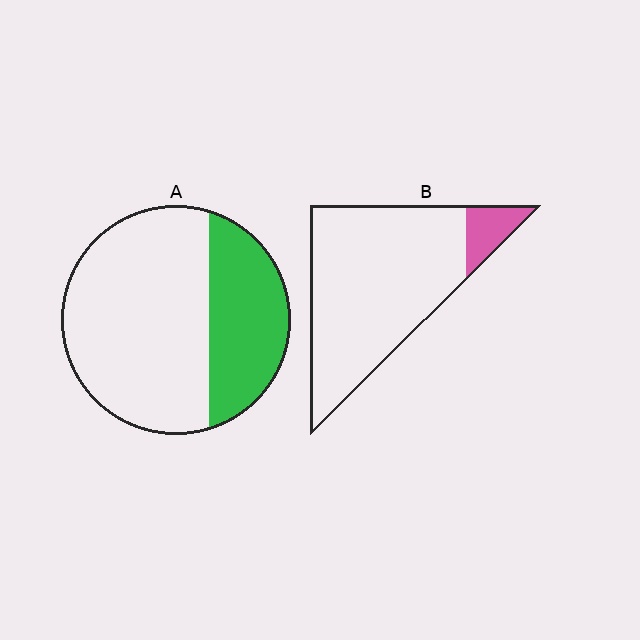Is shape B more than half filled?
No.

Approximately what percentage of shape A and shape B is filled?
A is approximately 30% and B is approximately 10%.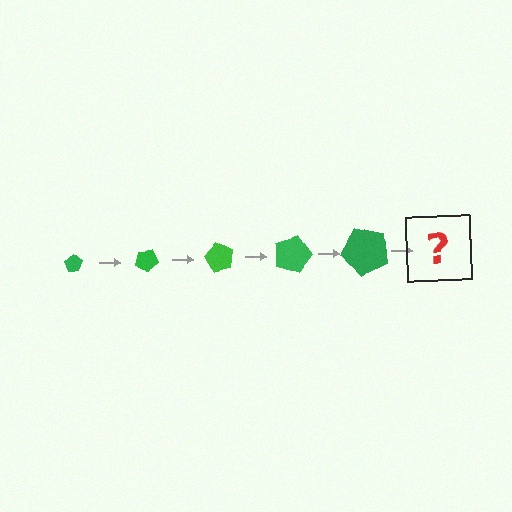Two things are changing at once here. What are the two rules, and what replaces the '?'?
The two rules are that the pentagon grows larger each step and it rotates 30 degrees each step. The '?' should be a pentagon, larger than the previous one and rotated 150 degrees from the start.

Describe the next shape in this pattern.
It should be a pentagon, larger than the previous one and rotated 150 degrees from the start.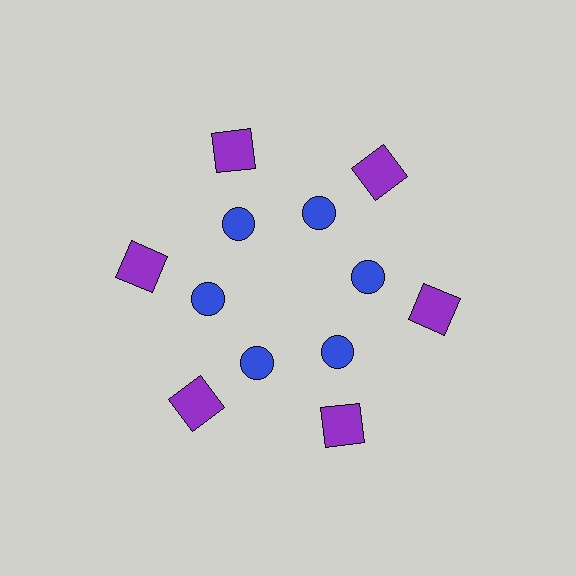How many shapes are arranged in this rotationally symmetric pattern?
There are 12 shapes, arranged in 6 groups of 2.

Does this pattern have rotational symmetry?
Yes, this pattern has 6-fold rotational symmetry. It looks the same after rotating 60 degrees around the center.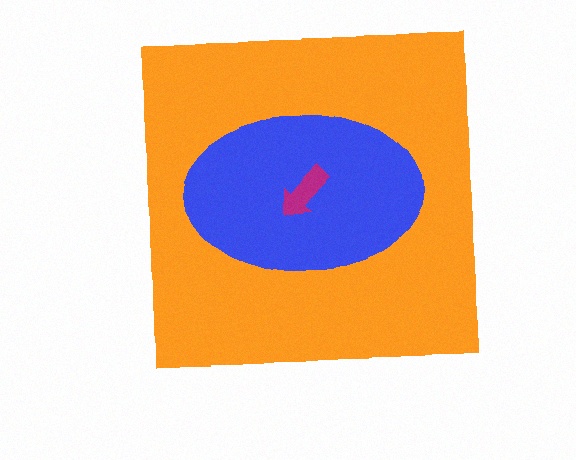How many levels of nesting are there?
3.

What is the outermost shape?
The orange square.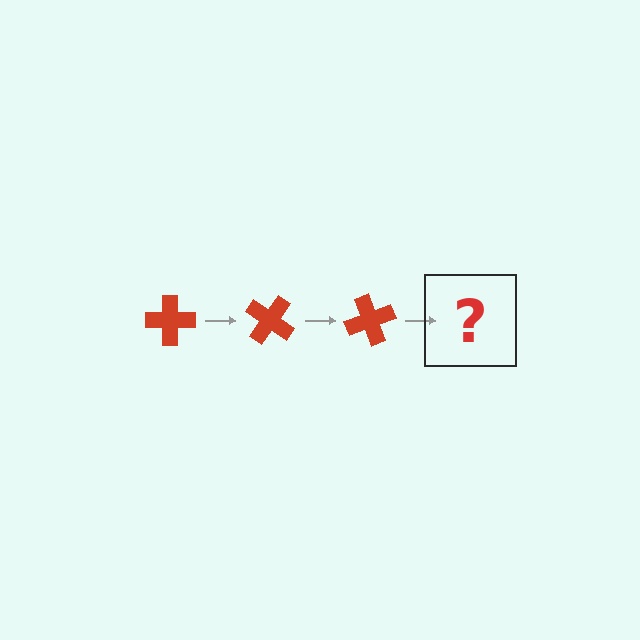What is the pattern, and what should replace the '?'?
The pattern is that the cross rotates 35 degrees each step. The '?' should be a red cross rotated 105 degrees.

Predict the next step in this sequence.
The next step is a red cross rotated 105 degrees.